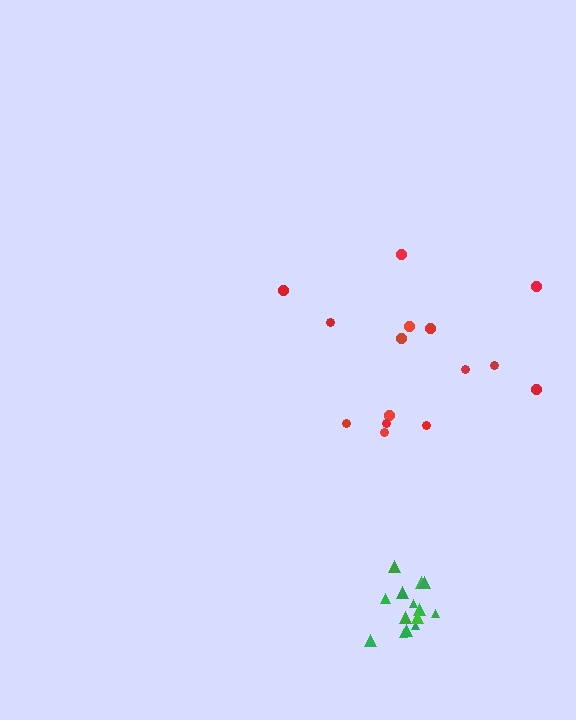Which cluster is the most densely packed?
Green.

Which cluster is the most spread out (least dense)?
Red.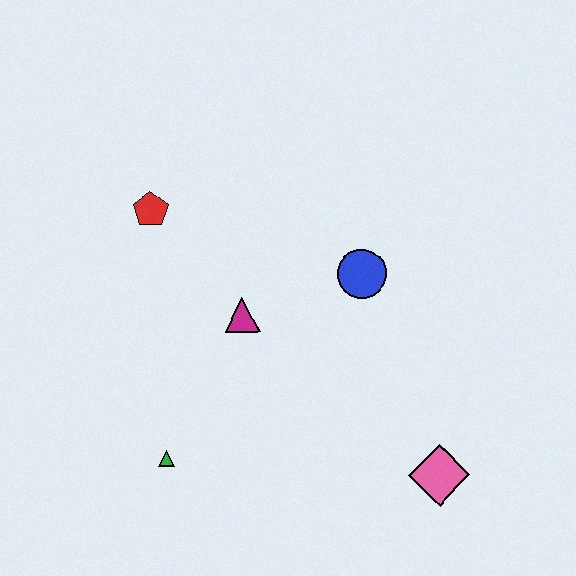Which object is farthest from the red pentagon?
The pink diamond is farthest from the red pentagon.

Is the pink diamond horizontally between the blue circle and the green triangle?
No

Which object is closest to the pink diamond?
The blue circle is closest to the pink diamond.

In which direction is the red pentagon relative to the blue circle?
The red pentagon is to the left of the blue circle.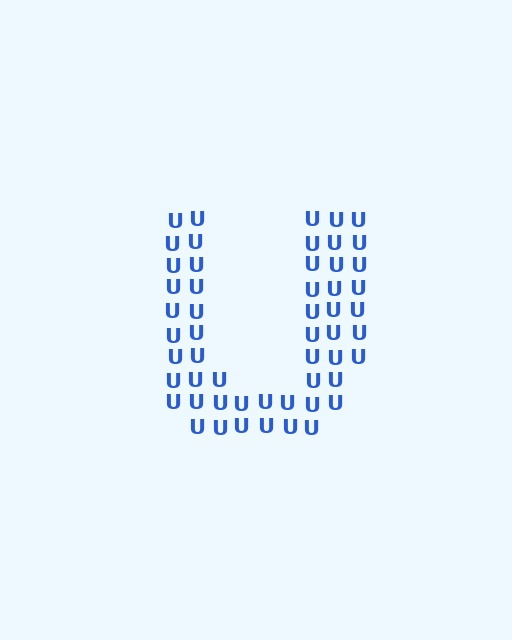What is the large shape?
The large shape is the letter U.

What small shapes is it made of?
It is made of small letter U's.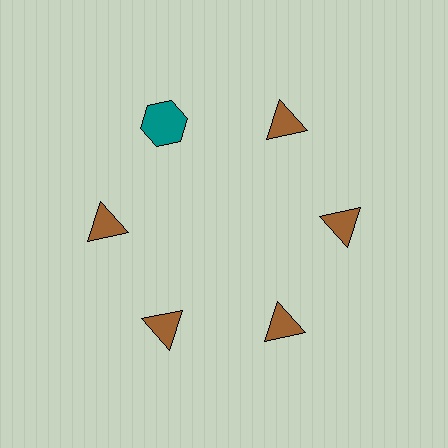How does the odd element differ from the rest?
It differs in both color (teal instead of brown) and shape (hexagon instead of triangle).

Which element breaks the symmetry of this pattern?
The teal hexagon at roughly the 11 o'clock position breaks the symmetry. All other shapes are brown triangles.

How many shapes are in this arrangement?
There are 6 shapes arranged in a ring pattern.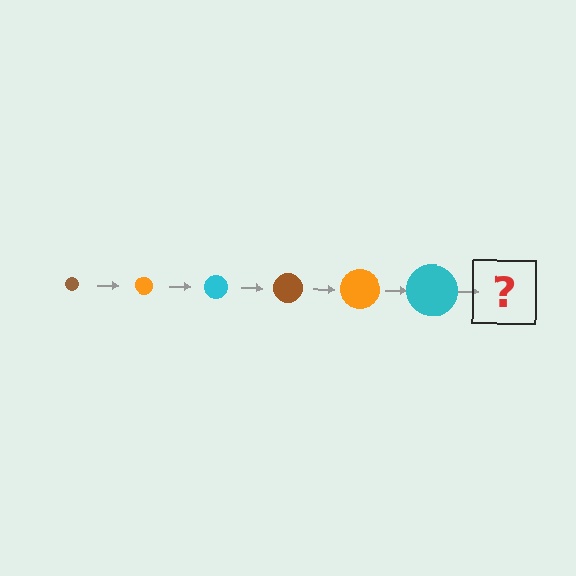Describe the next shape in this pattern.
It should be a brown circle, larger than the previous one.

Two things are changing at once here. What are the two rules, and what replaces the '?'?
The two rules are that the circle grows larger each step and the color cycles through brown, orange, and cyan. The '?' should be a brown circle, larger than the previous one.